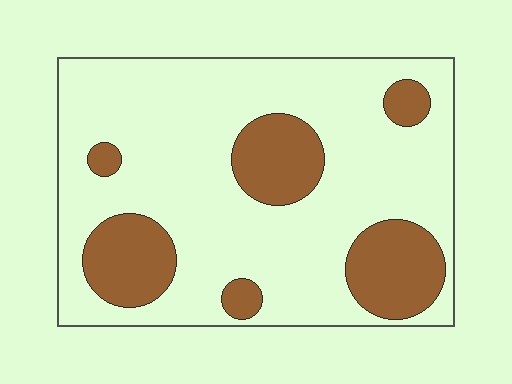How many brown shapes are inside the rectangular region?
6.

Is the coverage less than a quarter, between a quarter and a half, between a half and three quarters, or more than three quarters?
Less than a quarter.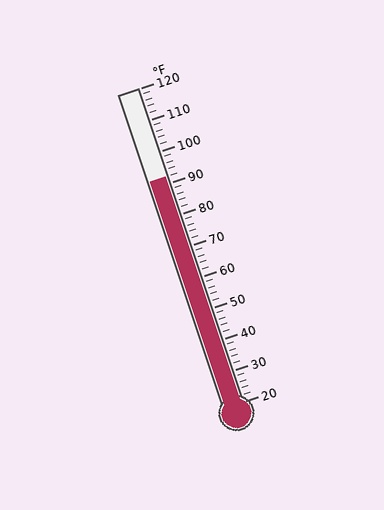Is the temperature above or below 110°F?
The temperature is below 110°F.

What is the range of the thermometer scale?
The thermometer scale ranges from 20°F to 120°F.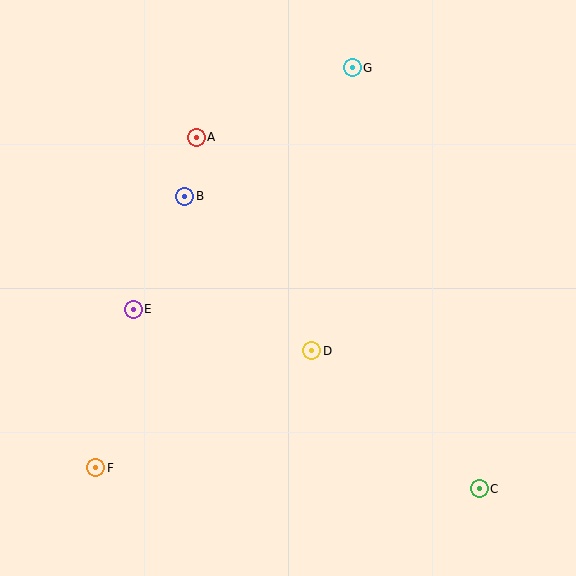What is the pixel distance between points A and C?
The distance between A and C is 451 pixels.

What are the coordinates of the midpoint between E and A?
The midpoint between E and A is at (165, 223).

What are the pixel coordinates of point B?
Point B is at (185, 196).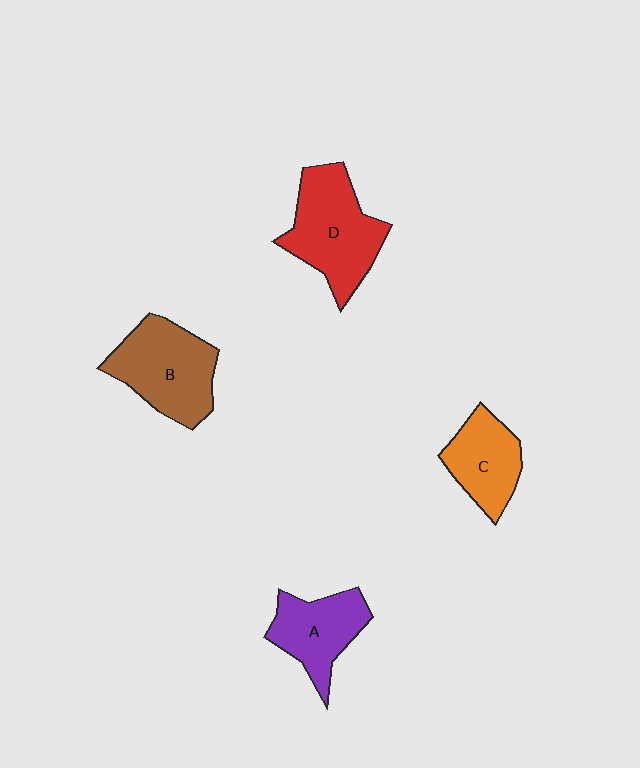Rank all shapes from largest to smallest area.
From largest to smallest: D (red), B (brown), A (purple), C (orange).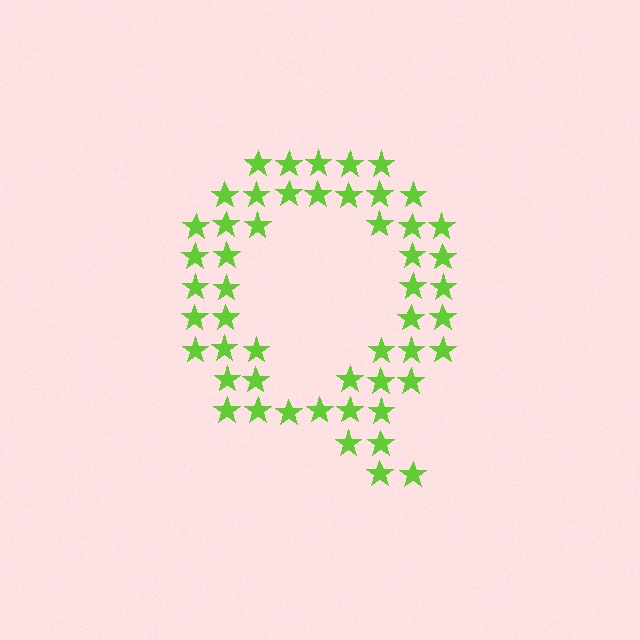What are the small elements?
The small elements are stars.